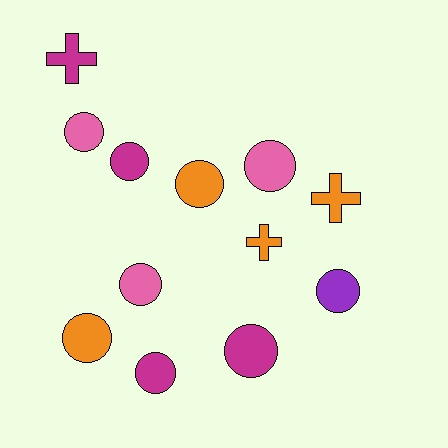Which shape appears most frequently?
Circle, with 9 objects.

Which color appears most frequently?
Orange, with 4 objects.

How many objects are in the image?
There are 12 objects.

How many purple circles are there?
There is 1 purple circle.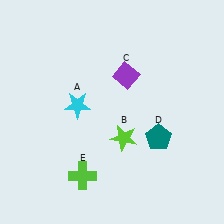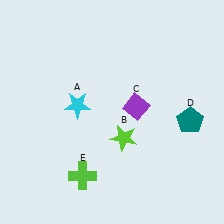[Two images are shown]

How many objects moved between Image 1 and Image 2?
2 objects moved between the two images.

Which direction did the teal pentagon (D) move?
The teal pentagon (D) moved right.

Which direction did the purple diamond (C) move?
The purple diamond (C) moved down.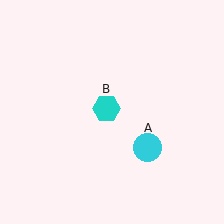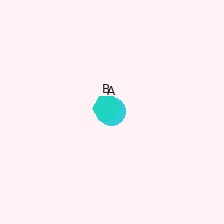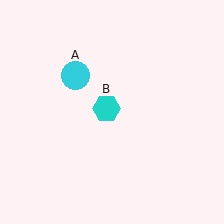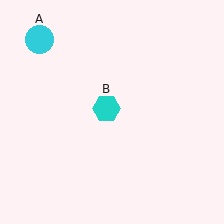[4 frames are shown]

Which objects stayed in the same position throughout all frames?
Cyan hexagon (object B) remained stationary.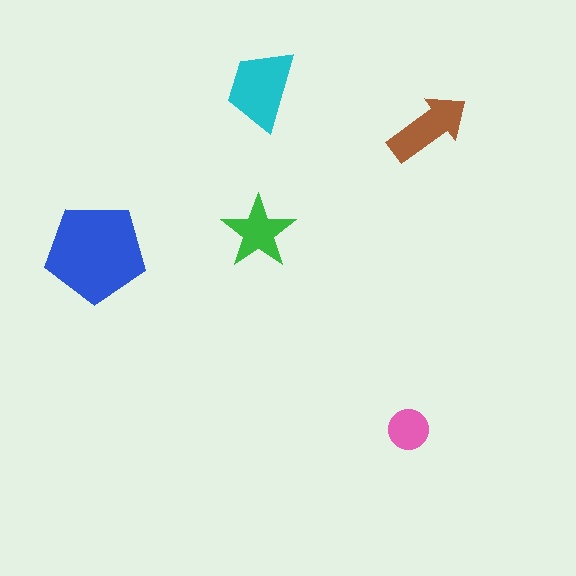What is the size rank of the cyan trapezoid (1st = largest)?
2nd.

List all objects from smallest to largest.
The pink circle, the green star, the brown arrow, the cyan trapezoid, the blue pentagon.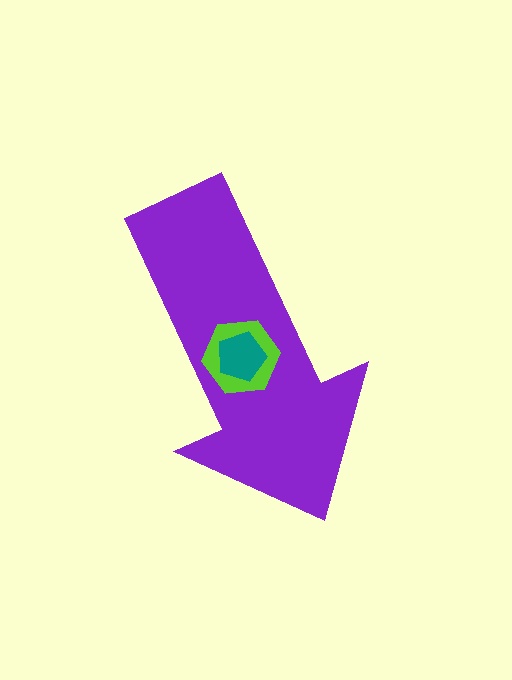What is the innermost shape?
The teal pentagon.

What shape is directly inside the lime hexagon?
The teal pentagon.